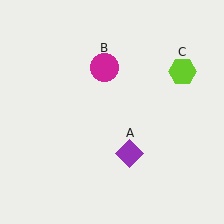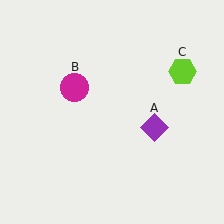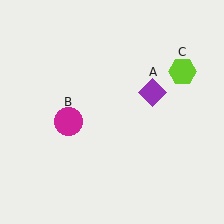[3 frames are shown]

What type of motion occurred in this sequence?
The purple diamond (object A), magenta circle (object B) rotated counterclockwise around the center of the scene.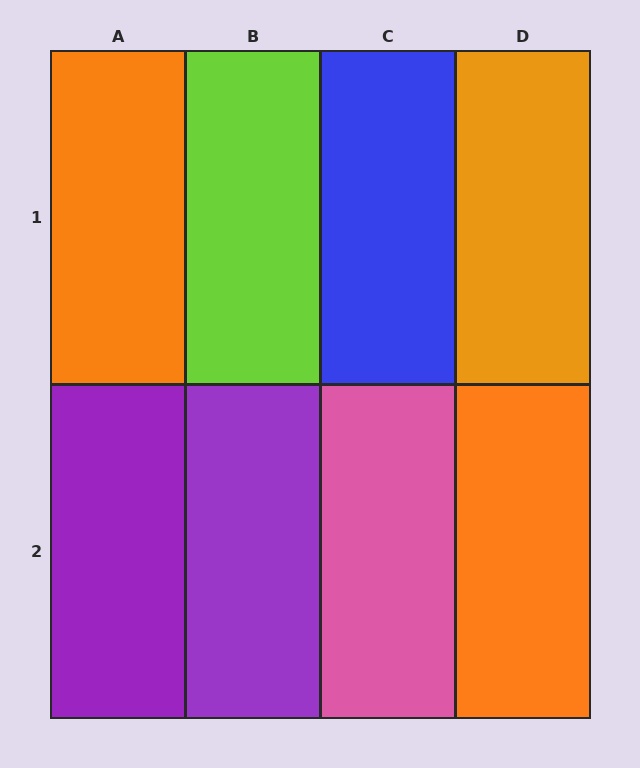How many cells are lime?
1 cell is lime.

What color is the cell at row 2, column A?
Purple.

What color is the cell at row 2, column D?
Orange.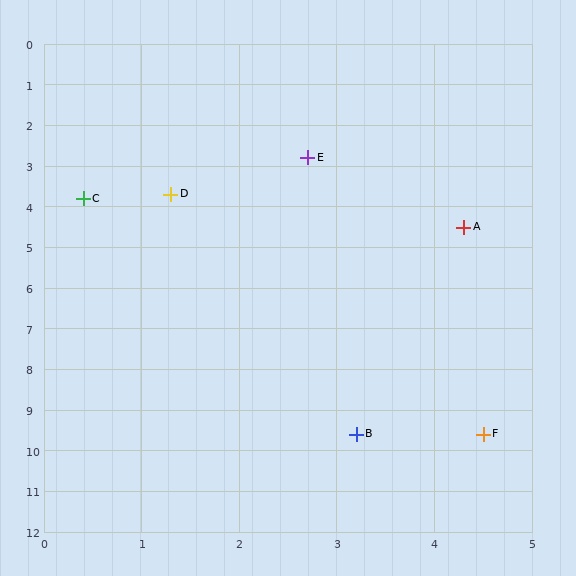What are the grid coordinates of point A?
Point A is at approximately (4.3, 4.5).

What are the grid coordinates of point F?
Point F is at approximately (4.5, 9.6).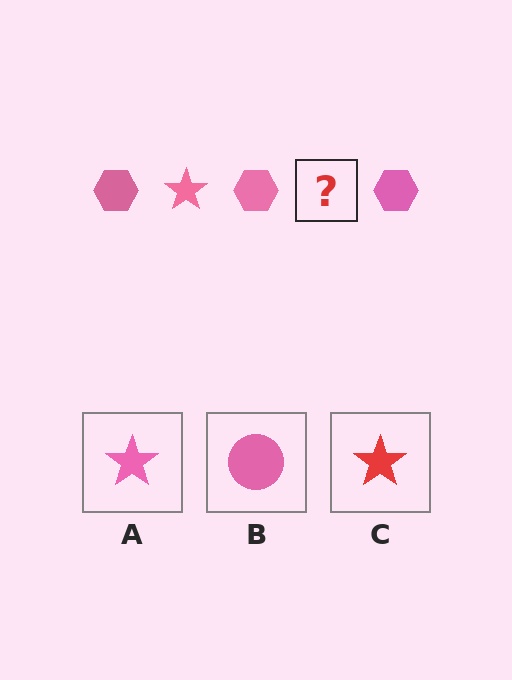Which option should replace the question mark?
Option A.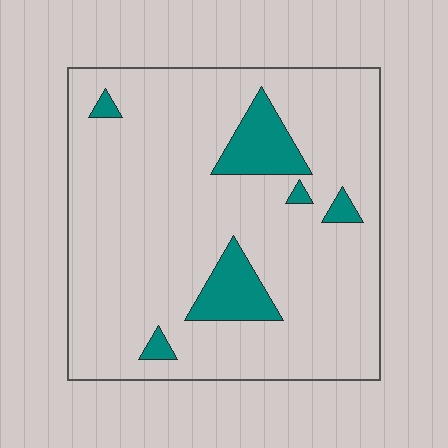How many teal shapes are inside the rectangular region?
6.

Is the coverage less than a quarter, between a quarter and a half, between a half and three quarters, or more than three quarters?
Less than a quarter.